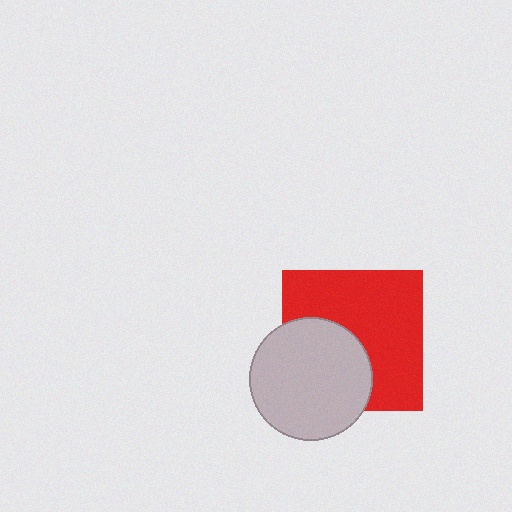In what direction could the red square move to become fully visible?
The red square could move toward the upper-right. That would shift it out from behind the light gray circle entirely.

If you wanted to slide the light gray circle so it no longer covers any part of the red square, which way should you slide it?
Slide it toward the lower-left — that is the most direct way to separate the two shapes.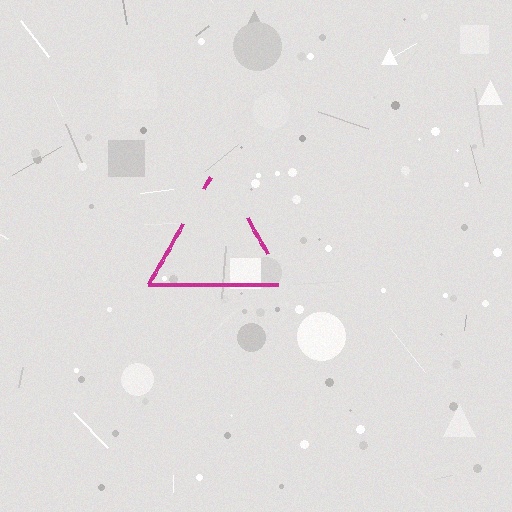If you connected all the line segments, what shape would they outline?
They would outline a triangle.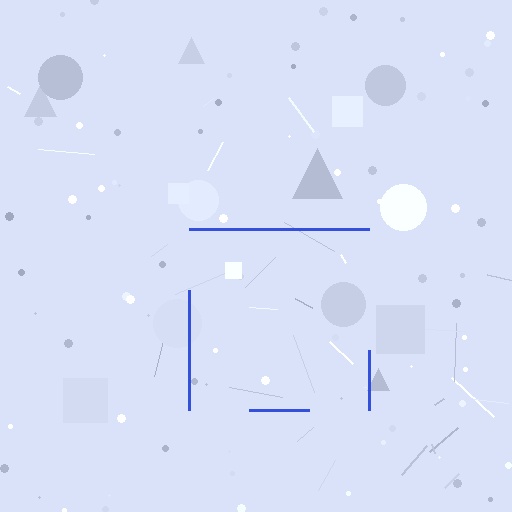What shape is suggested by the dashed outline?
The dashed outline suggests a square.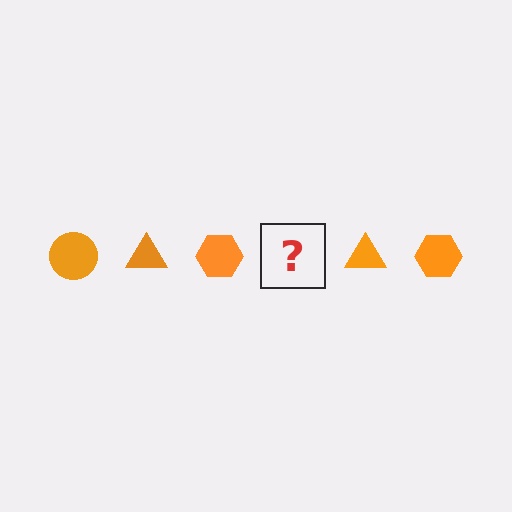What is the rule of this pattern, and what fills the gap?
The rule is that the pattern cycles through circle, triangle, hexagon shapes in orange. The gap should be filled with an orange circle.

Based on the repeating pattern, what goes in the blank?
The blank should be an orange circle.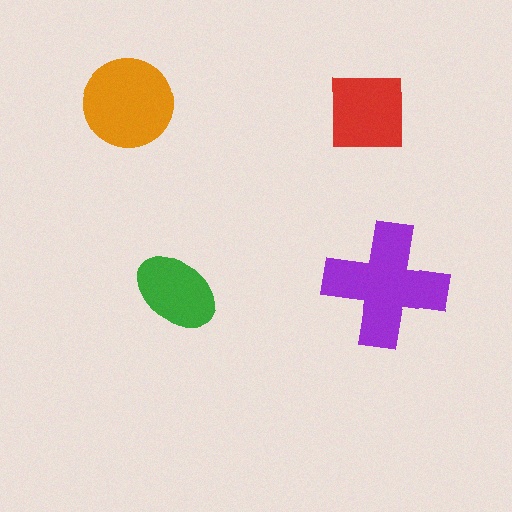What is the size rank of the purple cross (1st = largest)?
1st.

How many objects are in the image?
There are 4 objects in the image.